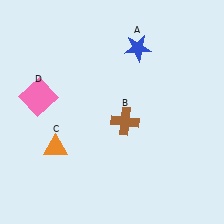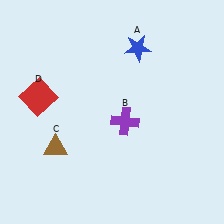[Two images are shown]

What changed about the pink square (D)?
In Image 1, D is pink. In Image 2, it changed to red.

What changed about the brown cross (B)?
In Image 1, B is brown. In Image 2, it changed to purple.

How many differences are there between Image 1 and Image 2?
There are 3 differences between the two images.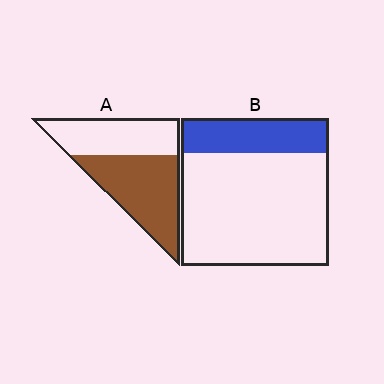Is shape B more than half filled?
No.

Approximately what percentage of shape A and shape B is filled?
A is approximately 55% and B is approximately 25%.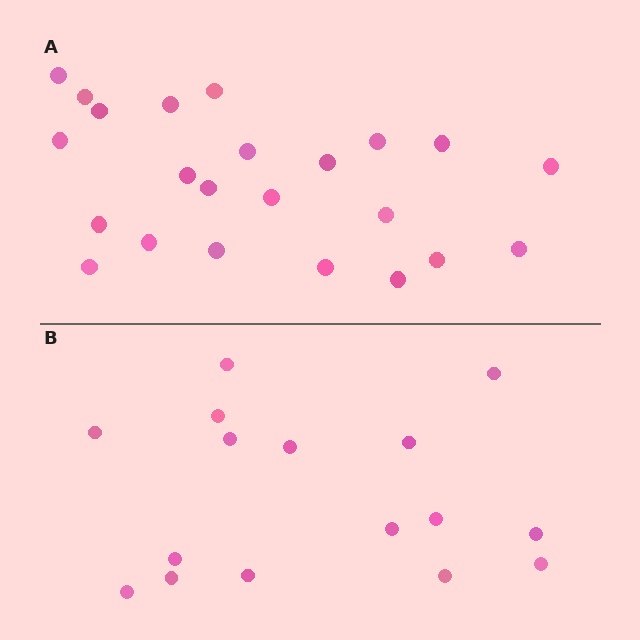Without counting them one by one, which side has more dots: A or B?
Region A (the top region) has more dots.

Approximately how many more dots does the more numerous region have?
Region A has roughly 8 or so more dots than region B.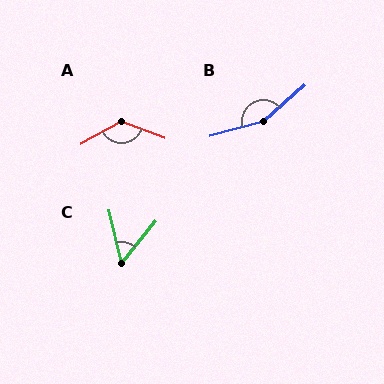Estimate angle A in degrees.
Approximately 130 degrees.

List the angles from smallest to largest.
C (53°), A (130°), B (154°).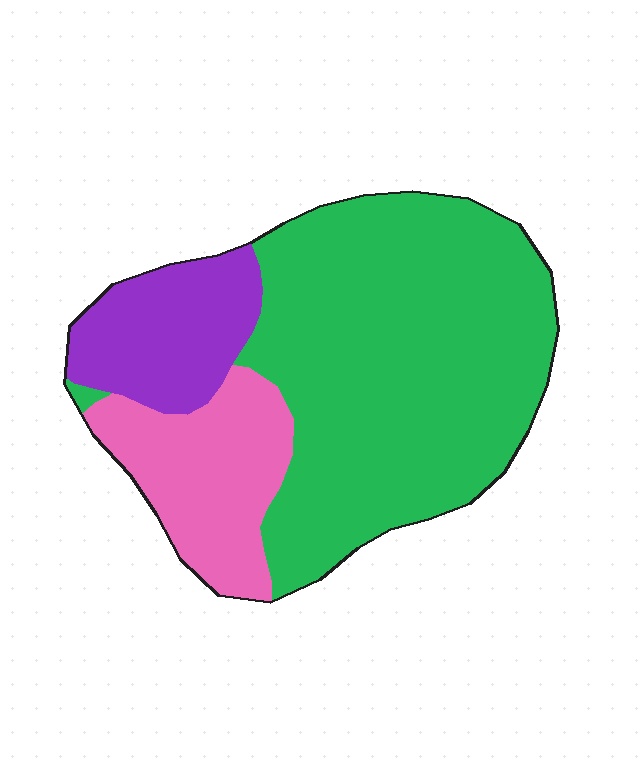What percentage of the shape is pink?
Pink covers around 20% of the shape.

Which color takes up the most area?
Green, at roughly 65%.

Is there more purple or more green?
Green.